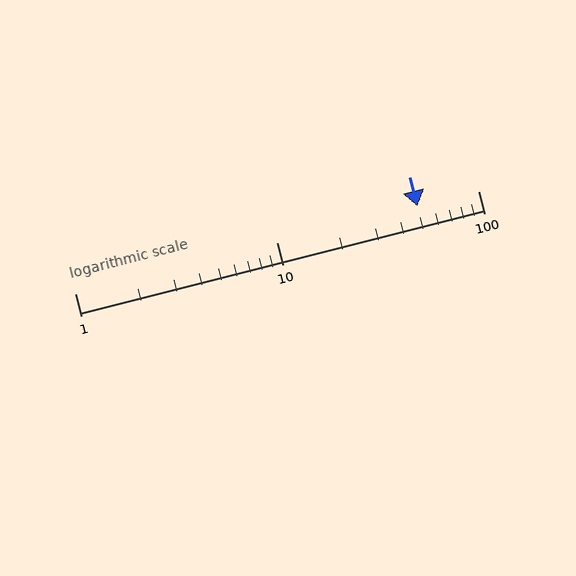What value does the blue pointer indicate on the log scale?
The pointer indicates approximately 50.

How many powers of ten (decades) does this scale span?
The scale spans 2 decades, from 1 to 100.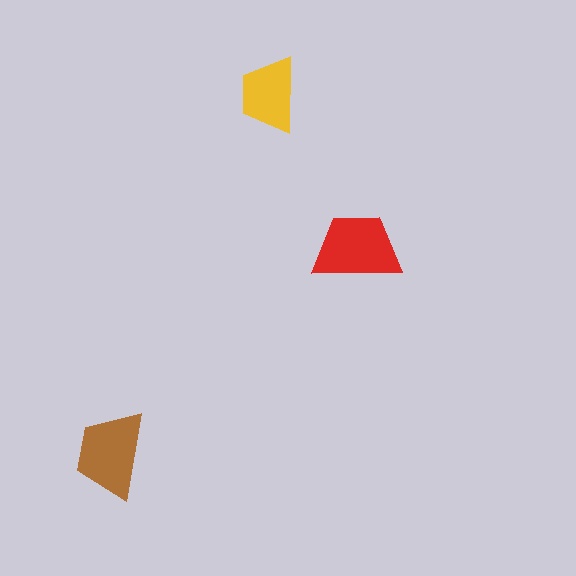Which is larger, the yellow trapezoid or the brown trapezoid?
The brown one.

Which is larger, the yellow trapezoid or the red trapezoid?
The red one.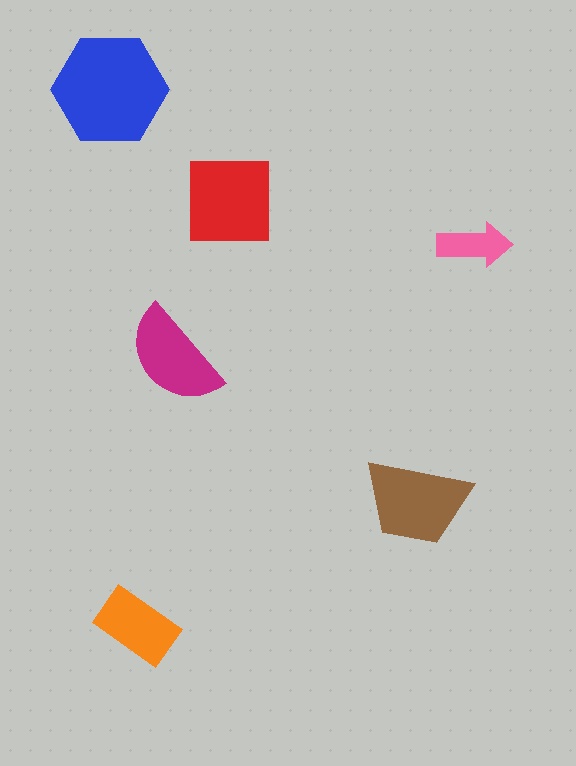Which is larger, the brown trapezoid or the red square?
The red square.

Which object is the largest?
The blue hexagon.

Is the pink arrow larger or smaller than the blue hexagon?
Smaller.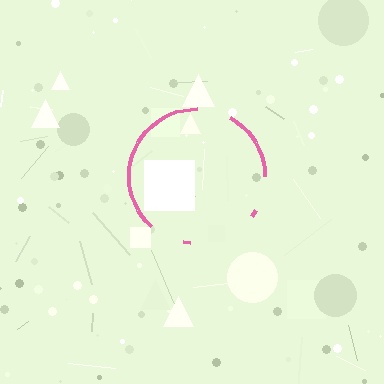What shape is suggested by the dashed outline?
The dashed outline suggests a circle.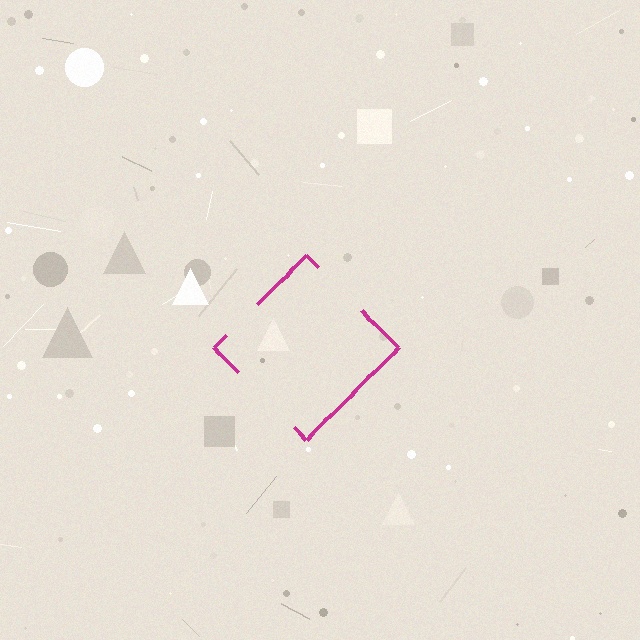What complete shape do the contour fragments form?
The contour fragments form a diamond.